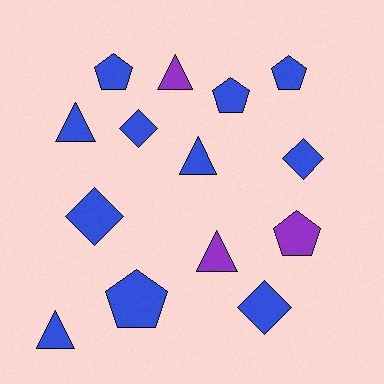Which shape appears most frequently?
Triangle, with 5 objects.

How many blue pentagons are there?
There are 4 blue pentagons.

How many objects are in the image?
There are 14 objects.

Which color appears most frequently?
Blue, with 11 objects.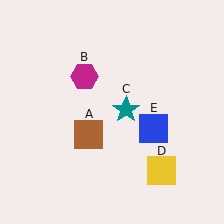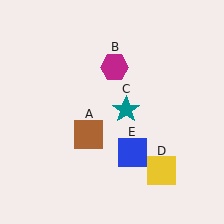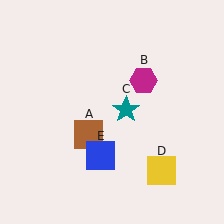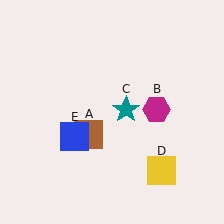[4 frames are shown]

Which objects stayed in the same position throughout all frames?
Brown square (object A) and teal star (object C) and yellow square (object D) remained stationary.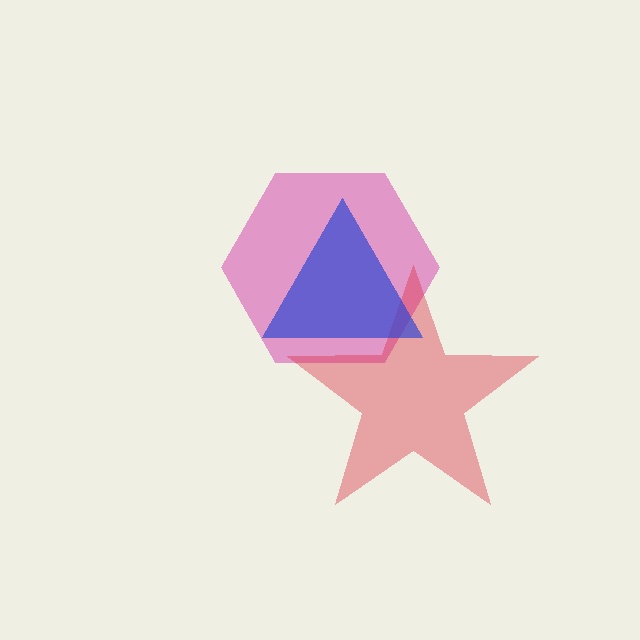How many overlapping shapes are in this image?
There are 3 overlapping shapes in the image.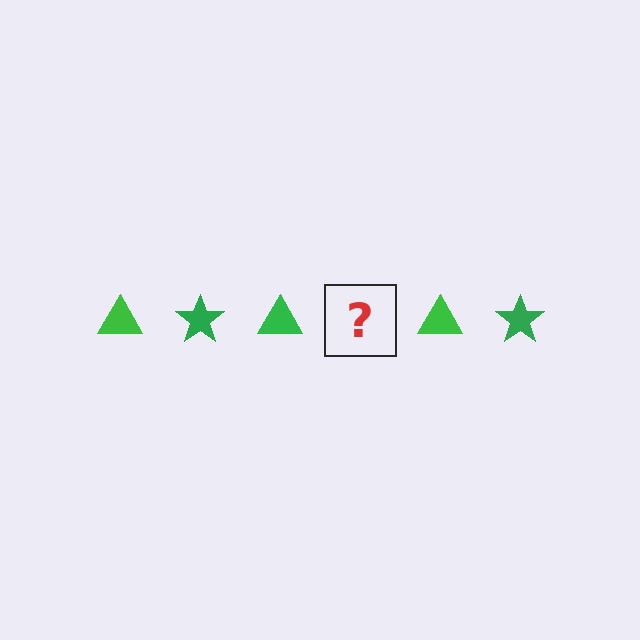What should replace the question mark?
The question mark should be replaced with a green star.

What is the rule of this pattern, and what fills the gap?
The rule is that the pattern cycles through triangle, star shapes in green. The gap should be filled with a green star.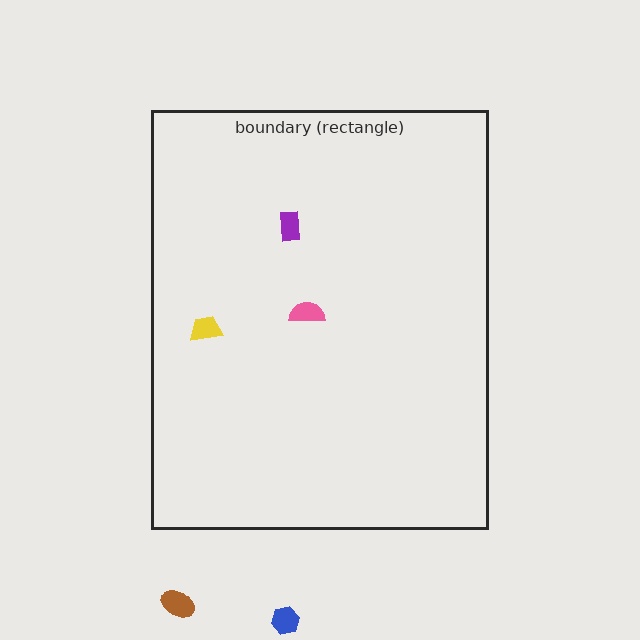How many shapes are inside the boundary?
3 inside, 2 outside.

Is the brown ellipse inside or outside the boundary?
Outside.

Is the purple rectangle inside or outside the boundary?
Inside.